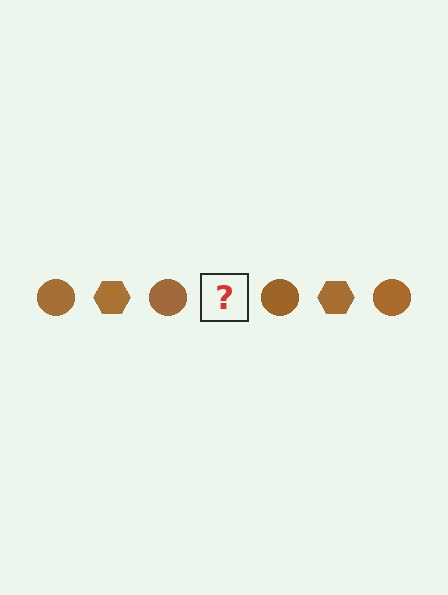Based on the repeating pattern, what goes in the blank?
The blank should be a brown hexagon.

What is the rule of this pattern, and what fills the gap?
The rule is that the pattern cycles through circle, hexagon shapes in brown. The gap should be filled with a brown hexagon.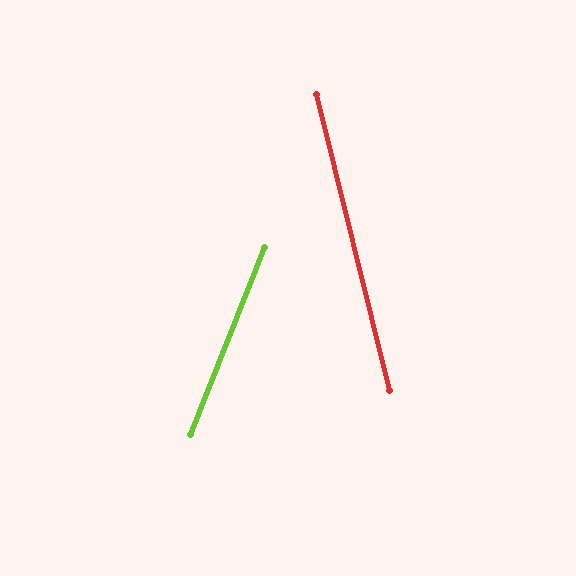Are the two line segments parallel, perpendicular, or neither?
Neither parallel nor perpendicular — they differ by about 35°.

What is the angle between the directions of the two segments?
Approximately 35 degrees.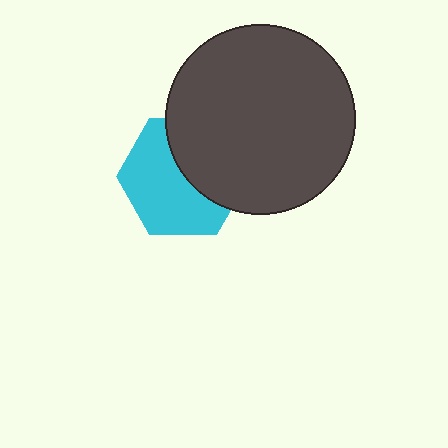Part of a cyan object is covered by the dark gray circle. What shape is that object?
It is a hexagon.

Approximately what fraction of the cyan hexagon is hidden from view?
Roughly 42% of the cyan hexagon is hidden behind the dark gray circle.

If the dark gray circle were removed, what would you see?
You would see the complete cyan hexagon.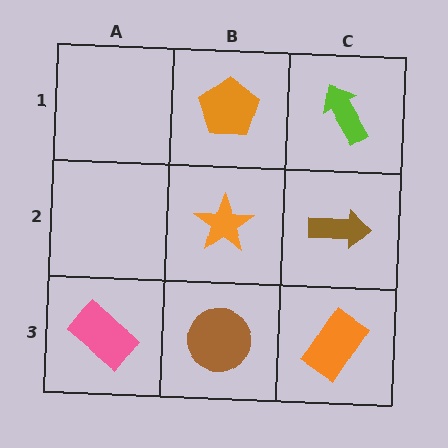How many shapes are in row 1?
2 shapes.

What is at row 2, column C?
A brown arrow.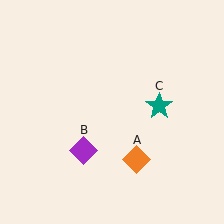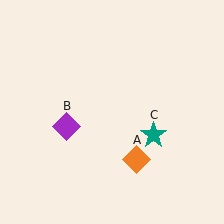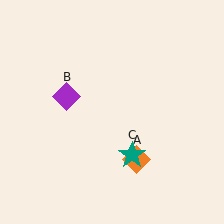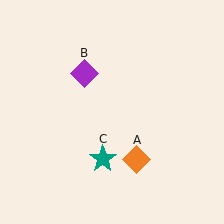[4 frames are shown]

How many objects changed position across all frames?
2 objects changed position: purple diamond (object B), teal star (object C).